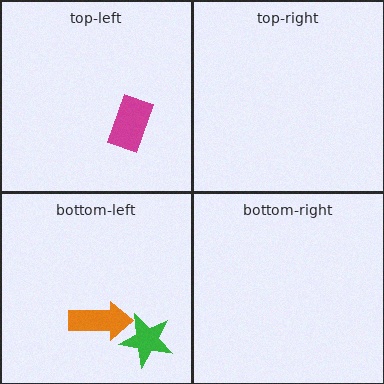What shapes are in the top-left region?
The magenta rectangle.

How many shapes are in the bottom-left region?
2.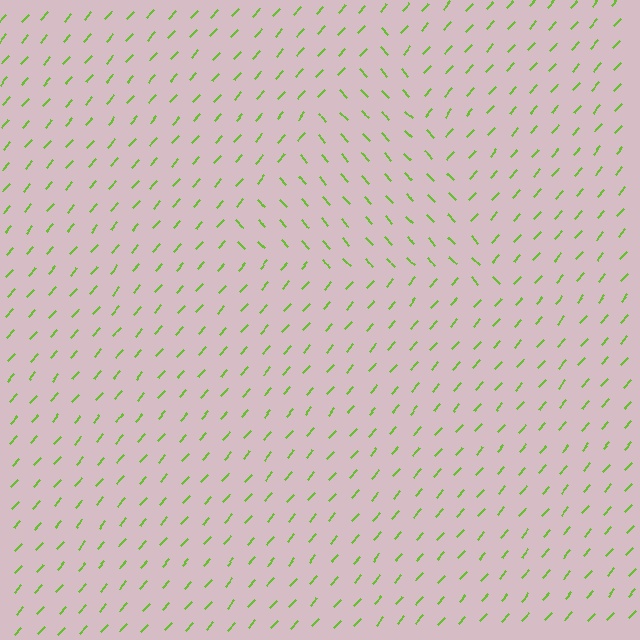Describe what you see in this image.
The image is filled with small lime line segments. A triangle region in the image has lines oriented differently from the surrounding lines, creating a visible texture boundary.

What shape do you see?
I see a triangle.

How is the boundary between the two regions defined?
The boundary is defined purely by a change in line orientation (approximately 83 degrees difference). All lines are the same color and thickness.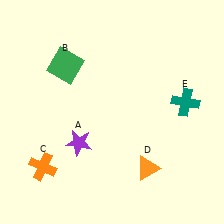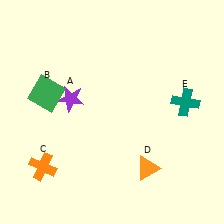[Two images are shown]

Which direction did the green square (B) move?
The green square (B) moved down.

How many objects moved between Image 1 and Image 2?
2 objects moved between the two images.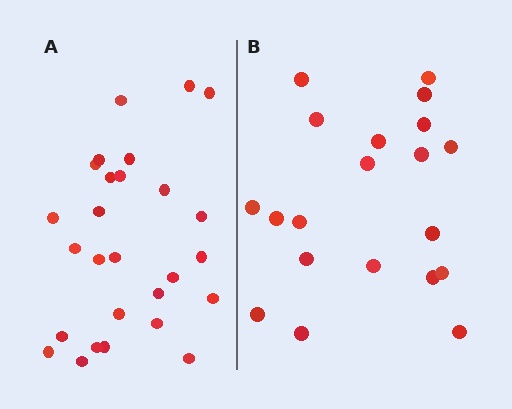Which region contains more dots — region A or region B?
Region A (the left region) has more dots.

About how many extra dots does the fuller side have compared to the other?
Region A has roughly 8 or so more dots than region B.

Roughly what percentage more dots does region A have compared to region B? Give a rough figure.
About 35% more.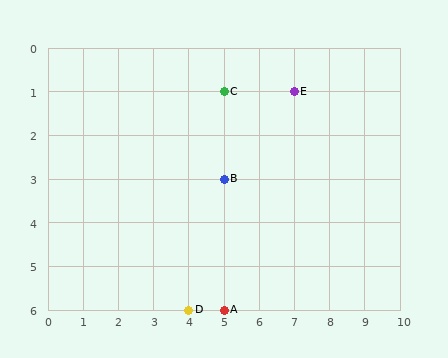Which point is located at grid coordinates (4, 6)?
Point D is at (4, 6).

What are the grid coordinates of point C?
Point C is at grid coordinates (5, 1).